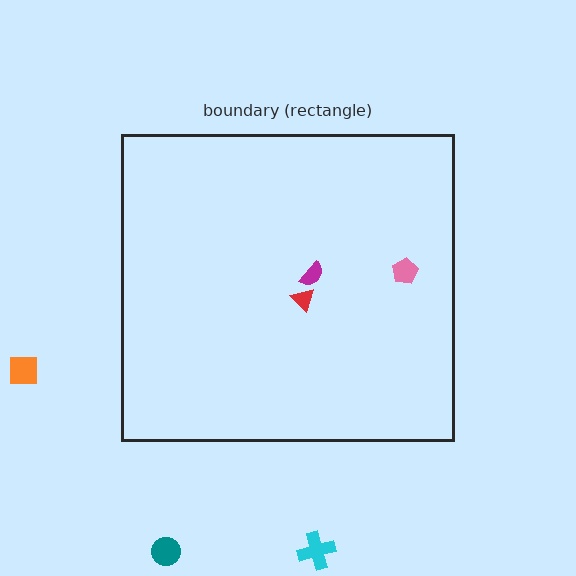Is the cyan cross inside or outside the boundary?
Outside.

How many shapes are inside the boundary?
3 inside, 3 outside.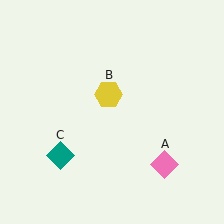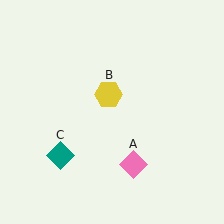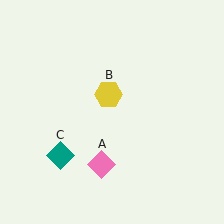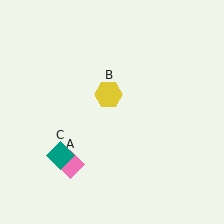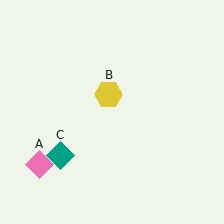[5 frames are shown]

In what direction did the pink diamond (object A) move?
The pink diamond (object A) moved left.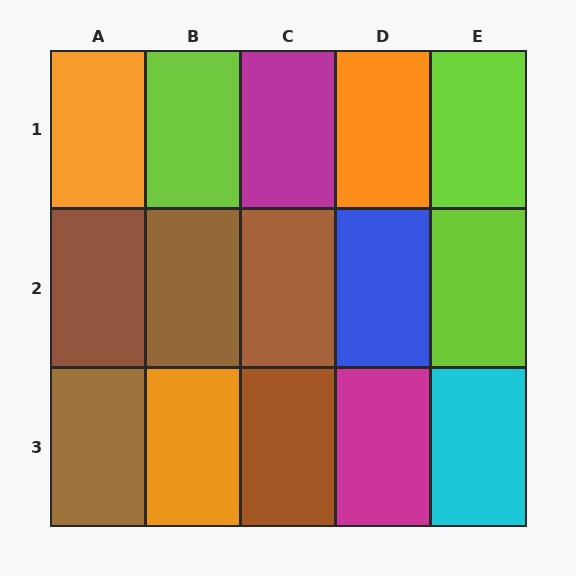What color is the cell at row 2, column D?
Blue.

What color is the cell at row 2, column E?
Lime.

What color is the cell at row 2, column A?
Brown.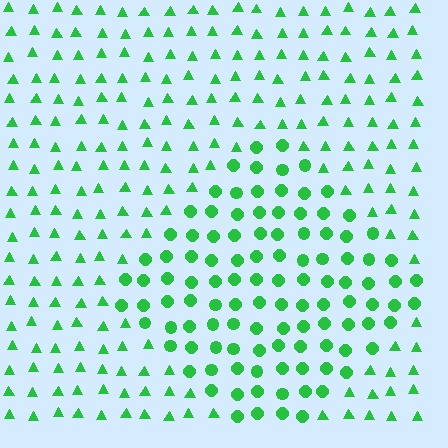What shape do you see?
I see a diamond.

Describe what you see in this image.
The image is filled with small green elements arranged in a uniform grid. A diamond-shaped region contains circles, while the surrounding area contains triangles. The boundary is defined purely by the change in element shape.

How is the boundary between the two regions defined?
The boundary is defined by a change in element shape: circles inside vs. triangles outside. All elements share the same color and spacing.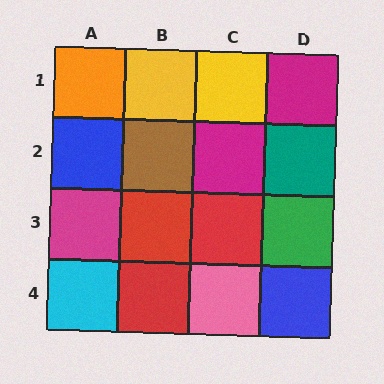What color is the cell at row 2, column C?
Magenta.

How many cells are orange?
1 cell is orange.